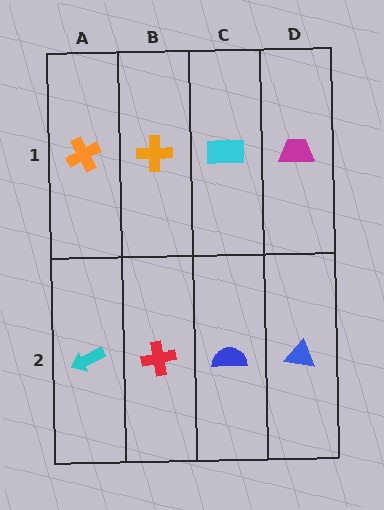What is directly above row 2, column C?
A cyan rectangle.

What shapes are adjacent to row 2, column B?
An orange cross (row 1, column B), a cyan arrow (row 2, column A), a blue semicircle (row 2, column C).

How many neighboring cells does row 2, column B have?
3.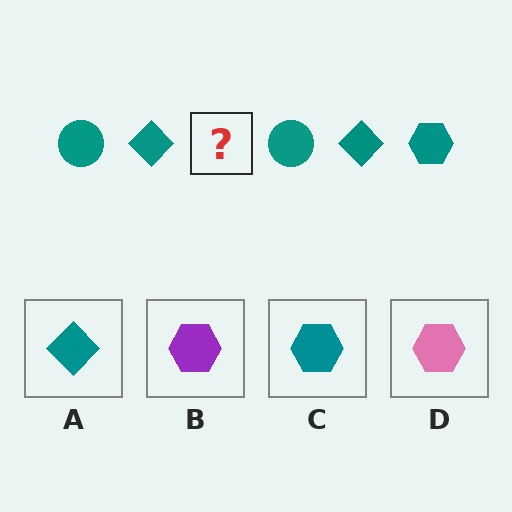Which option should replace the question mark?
Option C.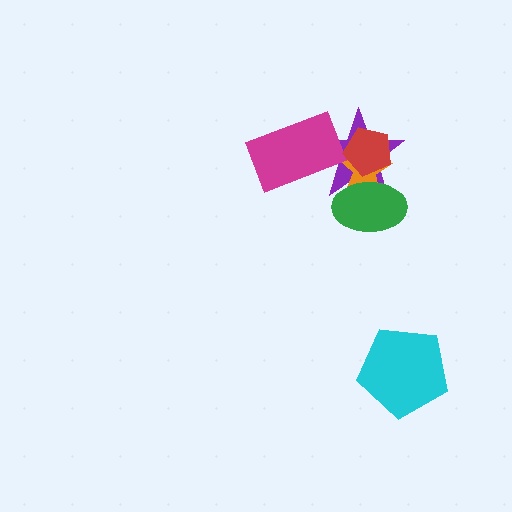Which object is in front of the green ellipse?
The red pentagon is in front of the green ellipse.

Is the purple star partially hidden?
Yes, it is partially covered by another shape.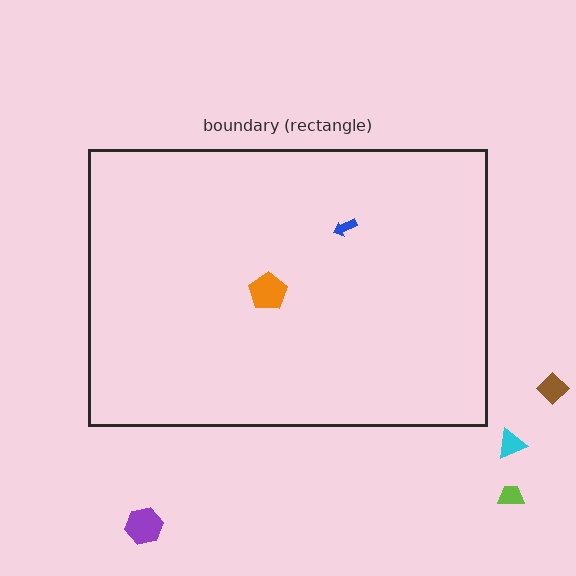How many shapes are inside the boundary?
2 inside, 4 outside.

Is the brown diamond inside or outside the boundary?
Outside.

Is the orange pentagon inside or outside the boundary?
Inside.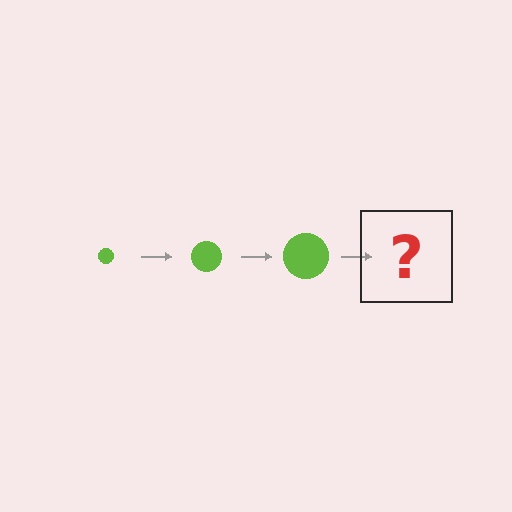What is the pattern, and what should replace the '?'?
The pattern is that the circle gets progressively larger each step. The '?' should be a lime circle, larger than the previous one.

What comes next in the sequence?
The next element should be a lime circle, larger than the previous one.